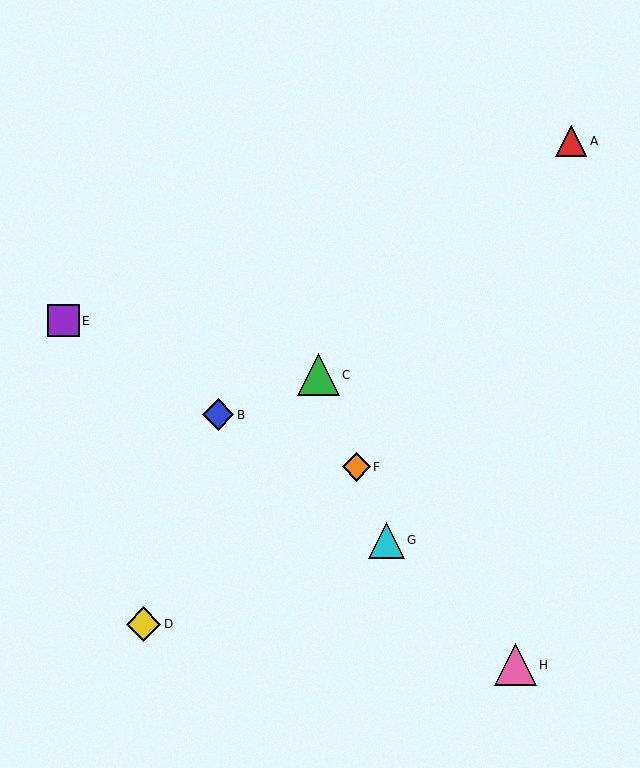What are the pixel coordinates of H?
Object H is at (516, 665).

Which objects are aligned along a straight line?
Objects C, F, G are aligned along a straight line.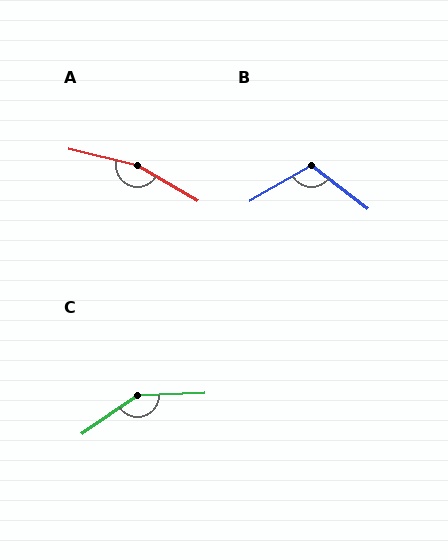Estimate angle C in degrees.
Approximately 148 degrees.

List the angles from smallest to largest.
B (112°), C (148°), A (163°).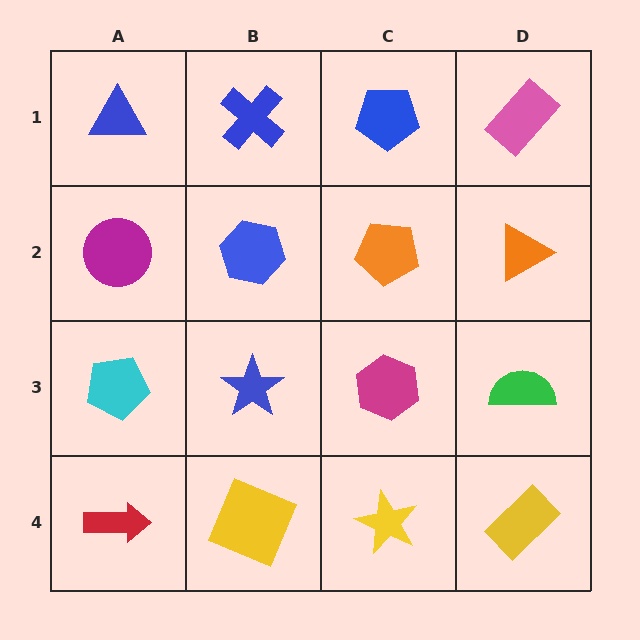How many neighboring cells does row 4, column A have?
2.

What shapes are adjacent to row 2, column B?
A blue cross (row 1, column B), a blue star (row 3, column B), a magenta circle (row 2, column A), an orange pentagon (row 2, column C).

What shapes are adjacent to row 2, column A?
A blue triangle (row 1, column A), a cyan pentagon (row 3, column A), a blue hexagon (row 2, column B).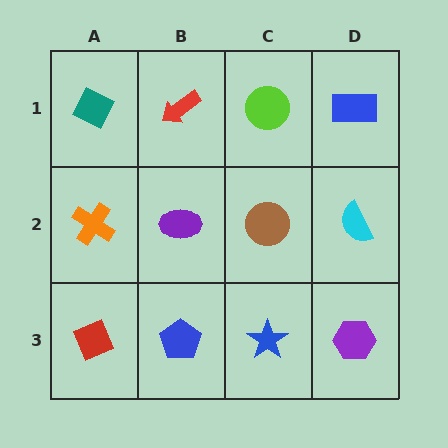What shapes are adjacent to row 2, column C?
A lime circle (row 1, column C), a blue star (row 3, column C), a purple ellipse (row 2, column B), a cyan semicircle (row 2, column D).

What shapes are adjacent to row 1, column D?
A cyan semicircle (row 2, column D), a lime circle (row 1, column C).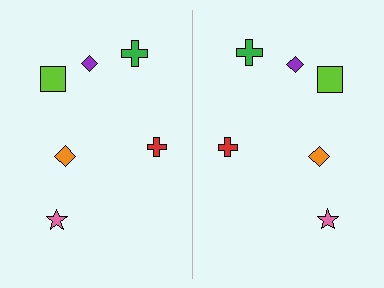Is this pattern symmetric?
Yes, this pattern has bilateral (reflection) symmetry.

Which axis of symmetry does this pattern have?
The pattern has a vertical axis of symmetry running through the center of the image.